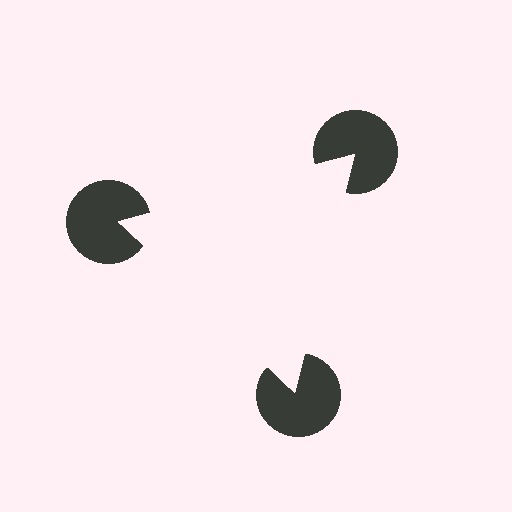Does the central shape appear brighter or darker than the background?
It typically appears slightly brighter than the background, even though no actual brightness change is drawn.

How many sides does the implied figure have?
3 sides.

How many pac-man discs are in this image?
There are 3 — one at each vertex of the illusory triangle.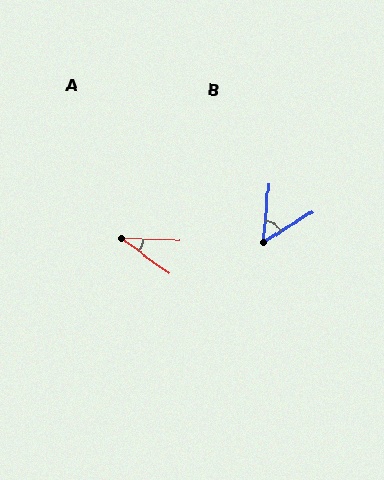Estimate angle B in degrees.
Approximately 52 degrees.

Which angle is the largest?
B, at approximately 52 degrees.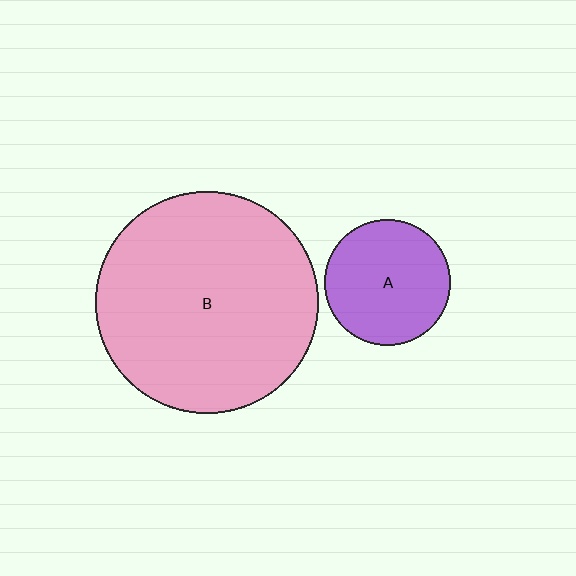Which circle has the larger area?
Circle B (pink).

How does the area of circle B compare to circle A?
Approximately 3.1 times.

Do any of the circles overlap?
No, none of the circles overlap.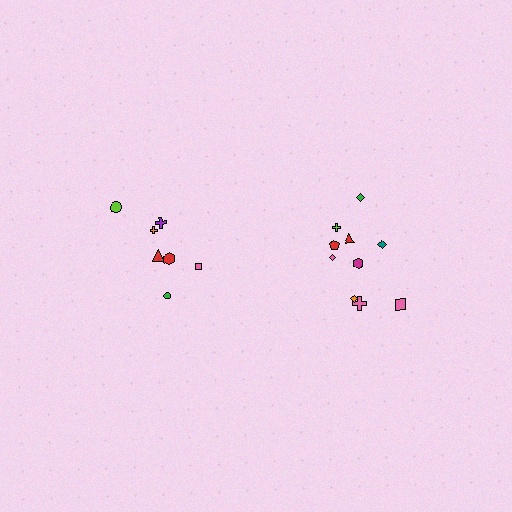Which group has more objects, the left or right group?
The right group.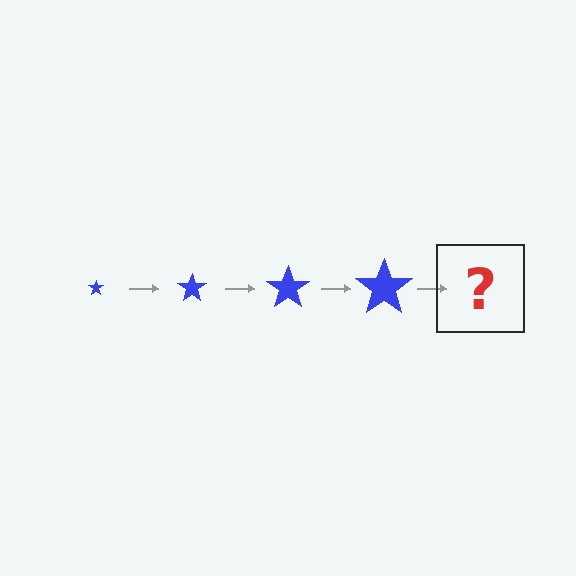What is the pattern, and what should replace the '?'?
The pattern is that the star gets progressively larger each step. The '?' should be a blue star, larger than the previous one.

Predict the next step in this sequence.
The next step is a blue star, larger than the previous one.